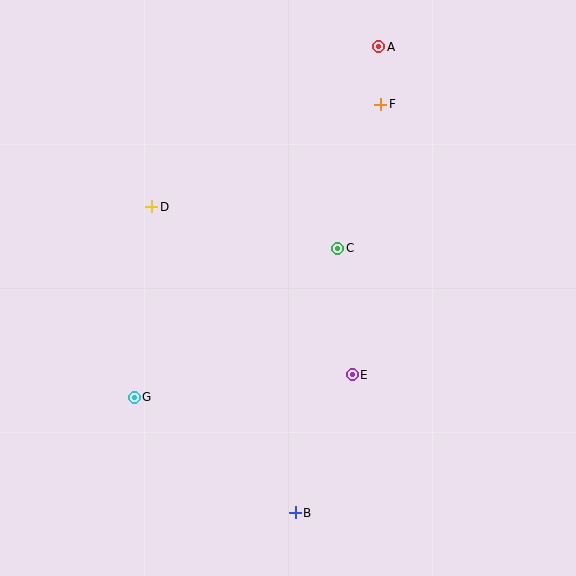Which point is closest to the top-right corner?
Point A is closest to the top-right corner.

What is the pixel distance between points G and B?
The distance between G and B is 198 pixels.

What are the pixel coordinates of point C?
Point C is at (338, 248).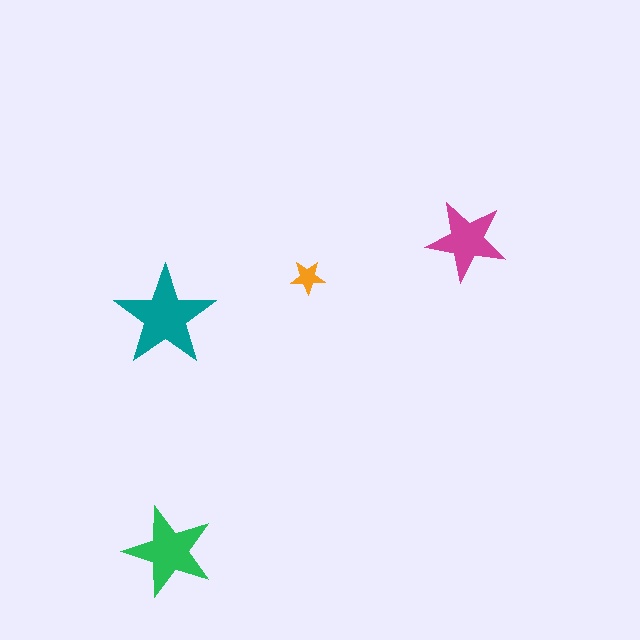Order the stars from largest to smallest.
the teal one, the green one, the magenta one, the orange one.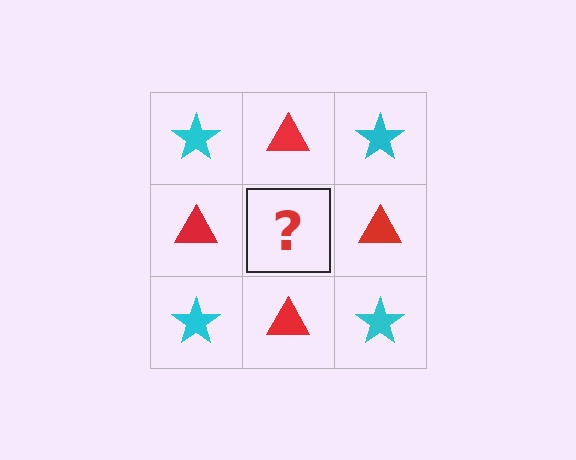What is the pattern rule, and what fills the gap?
The rule is that it alternates cyan star and red triangle in a checkerboard pattern. The gap should be filled with a cyan star.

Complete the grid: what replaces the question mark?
The question mark should be replaced with a cyan star.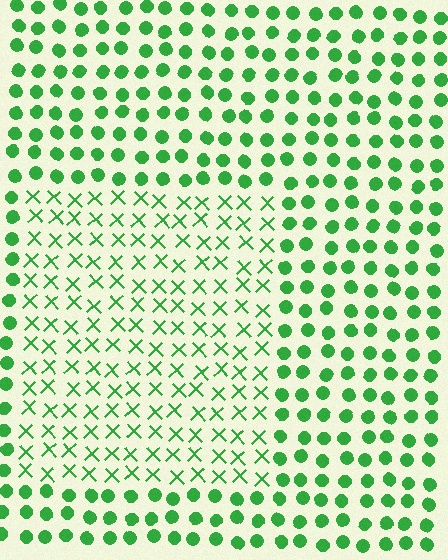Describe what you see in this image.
The image is filled with small green elements arranged in a uniform grid. A rectangle-shaped region contains X marks, while the surrounding area contains circles. The boundary is defined purely by the change in element shape.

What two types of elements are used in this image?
The image uses X marks inside the rectangle region and circles outside it.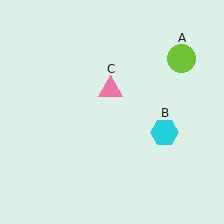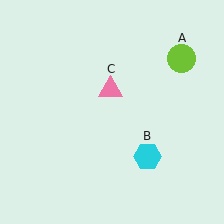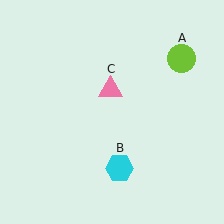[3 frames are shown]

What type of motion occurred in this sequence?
The cyan hexagon (object B) rotated clockwise around the center of the scene.